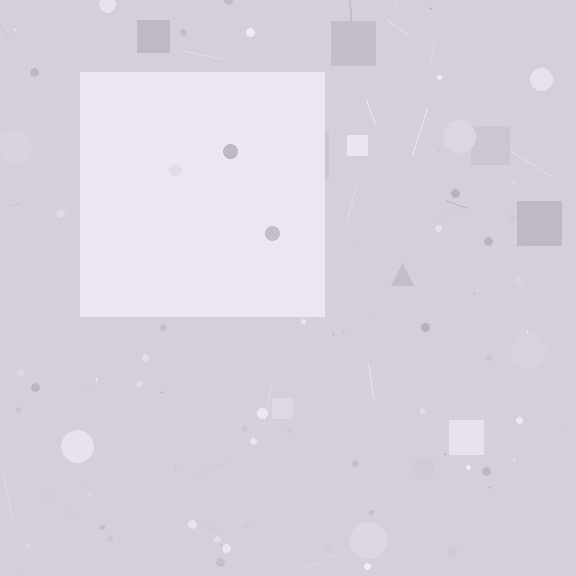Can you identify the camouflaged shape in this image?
The camouflaged shape is a square.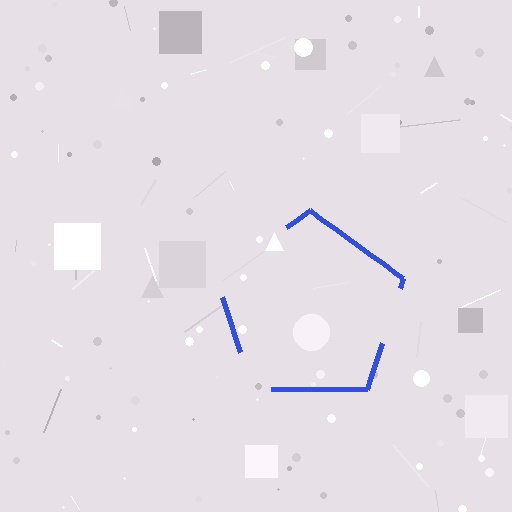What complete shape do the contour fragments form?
The contour fragments form a pentagon.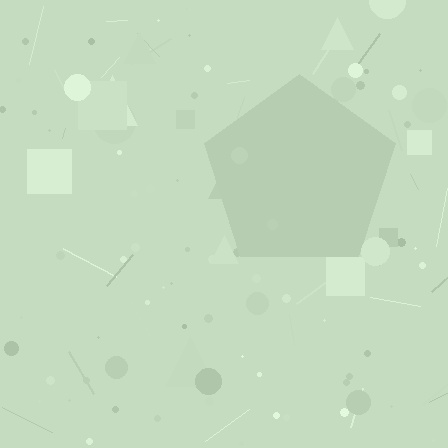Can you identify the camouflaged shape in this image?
The camouflaged shape is a pentagon.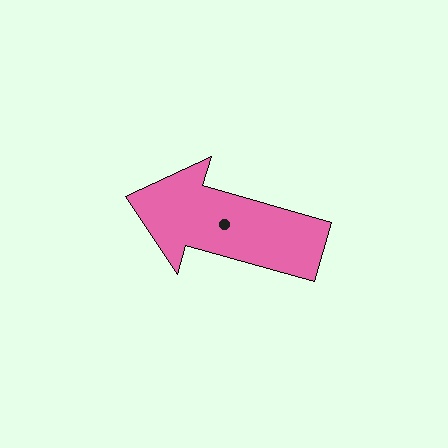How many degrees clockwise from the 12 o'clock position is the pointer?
Approximately 286 degrees.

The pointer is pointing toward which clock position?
Roughly 10 o'clock.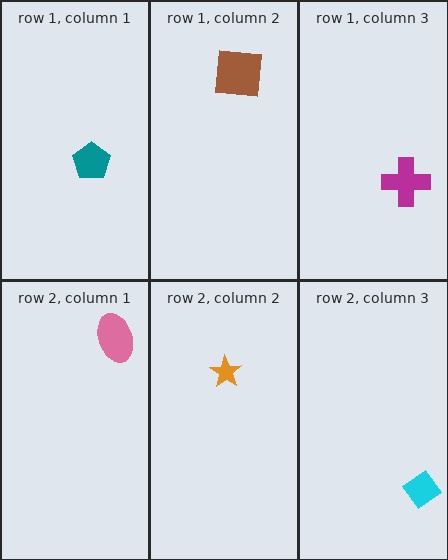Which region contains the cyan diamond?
The row 2, column 3 region.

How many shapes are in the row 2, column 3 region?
1.